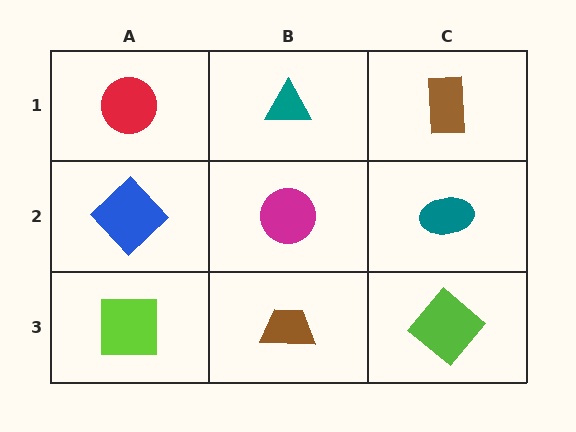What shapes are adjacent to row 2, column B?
A teal triangle (row 1, column B), a brown trapezoid (row 3, column B), a blue diamond (row 2, column A), a teal ellipse (row 2, column C).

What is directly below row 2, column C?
A lime diamond.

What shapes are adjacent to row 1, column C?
A teal ellipse (row 2, column C), a teal triangle (row 1, column B).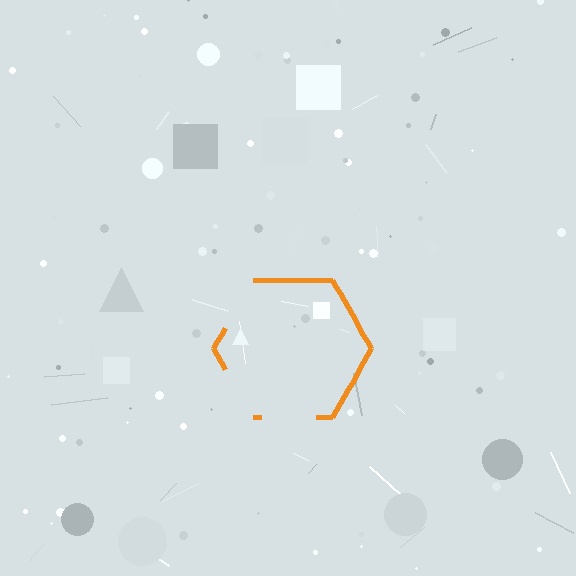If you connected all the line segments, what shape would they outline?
They would outline a hexagon.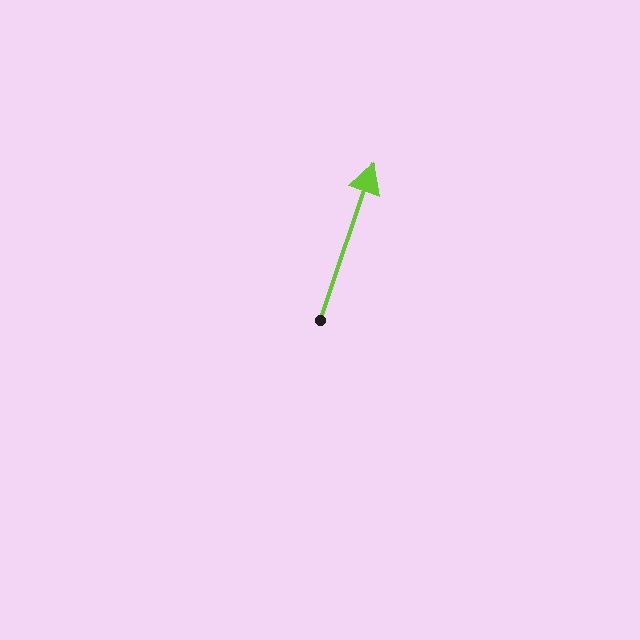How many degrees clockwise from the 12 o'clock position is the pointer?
Approximately 19 degrees.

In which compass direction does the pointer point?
North.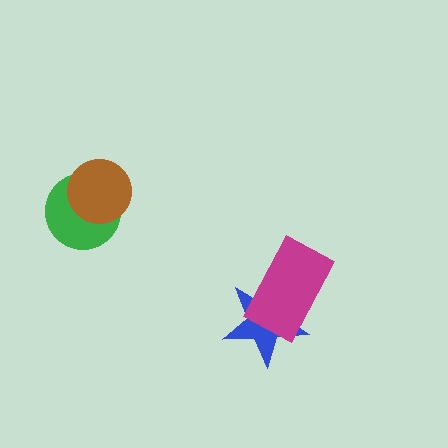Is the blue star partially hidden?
Yes, it is partially covered by another shape.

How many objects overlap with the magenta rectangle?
1 object overlaps with the magenta rectangle.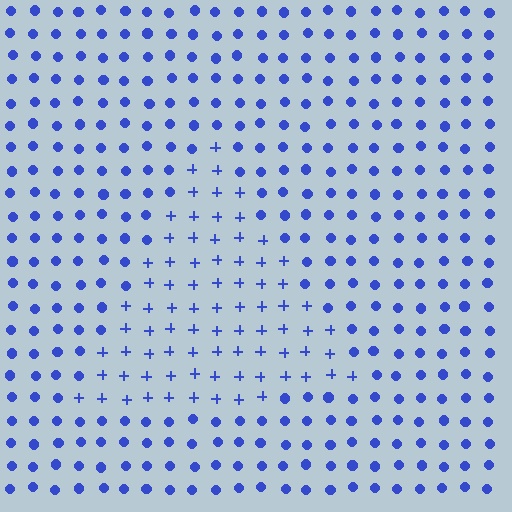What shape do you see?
I see a triangle.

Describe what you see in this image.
The image is filled with small blue elements arranged in a uniform grid. A triangle-shaped region contains plus signs, while the surrounding area contains circles. The boundary is defined purely by the change in element shape.